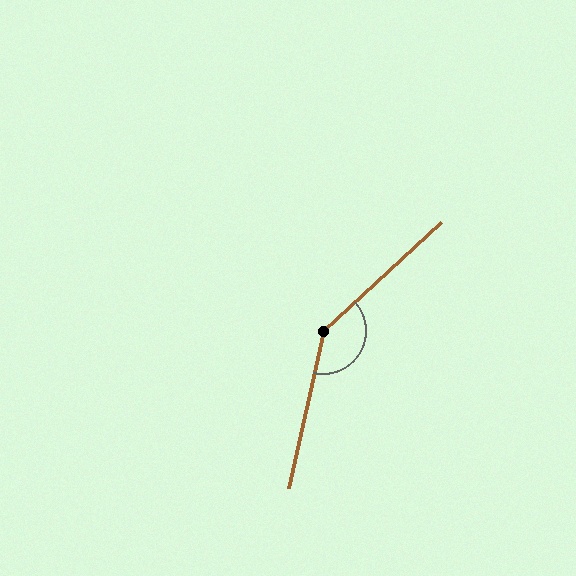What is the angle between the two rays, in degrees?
Approximately 145 degrees.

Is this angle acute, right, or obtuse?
It is obtuse.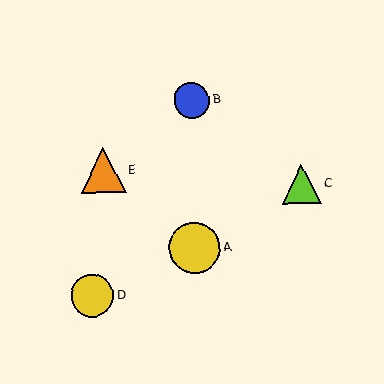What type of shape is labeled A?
Shape A is a yellow circle.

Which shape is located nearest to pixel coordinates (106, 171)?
The orange triangle (labeled E) at (103, 170) is nearest to that location.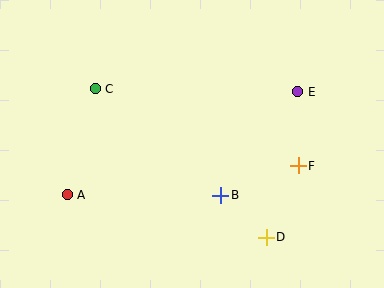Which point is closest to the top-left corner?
Point C is closest to the top-left corner.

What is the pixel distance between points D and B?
The distance between D and B is 62 pixels.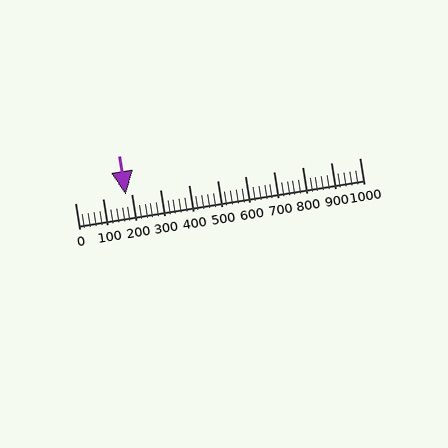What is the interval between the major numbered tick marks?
The major tick marks are spaced 100 units apart.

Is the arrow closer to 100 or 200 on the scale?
The arrow is closer to 200.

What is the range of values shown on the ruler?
The ruler shows values from 0 to 1000.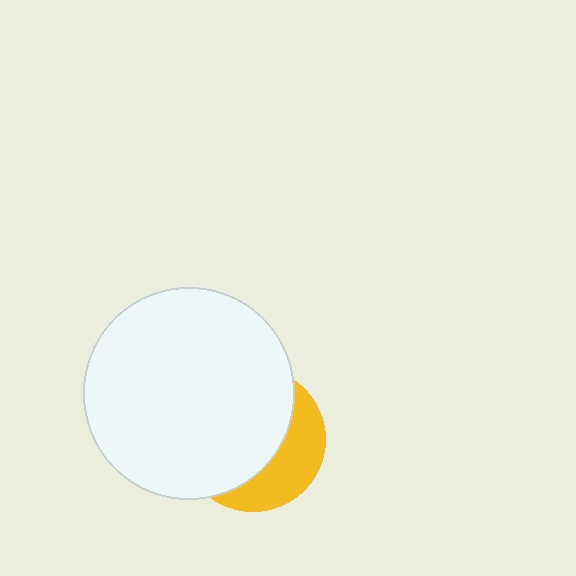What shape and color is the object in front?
The object in front is a white circle.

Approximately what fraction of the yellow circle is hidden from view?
Roughly 66% of the yellow circle is hidden behind the white circle.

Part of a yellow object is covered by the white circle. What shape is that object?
It is a circle.